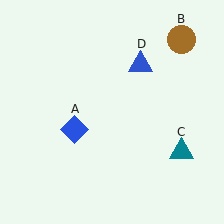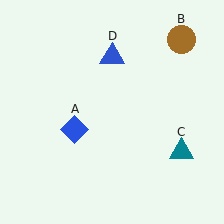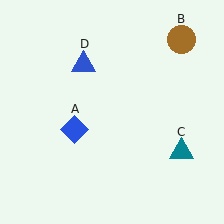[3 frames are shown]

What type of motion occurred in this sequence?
The blue triangle (object D) rotated counterclockwise around the center of the scene.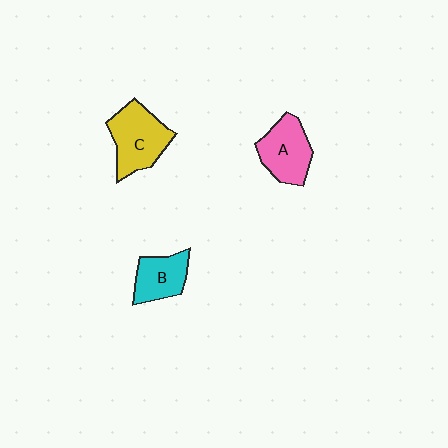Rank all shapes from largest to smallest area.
From largest to smallest: C (yellow), A (pink), B (cyan).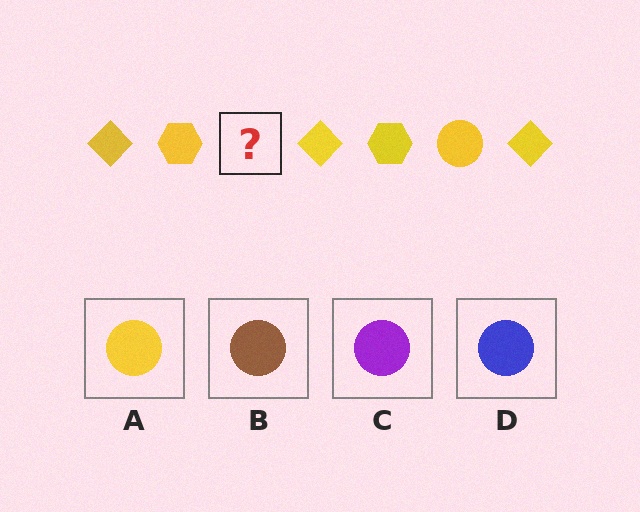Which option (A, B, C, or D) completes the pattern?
A.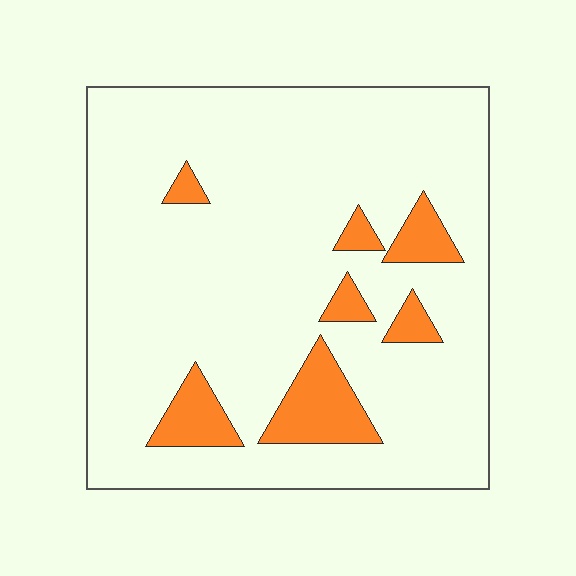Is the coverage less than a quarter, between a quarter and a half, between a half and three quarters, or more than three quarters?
Less than a quarter.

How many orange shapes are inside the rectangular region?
7.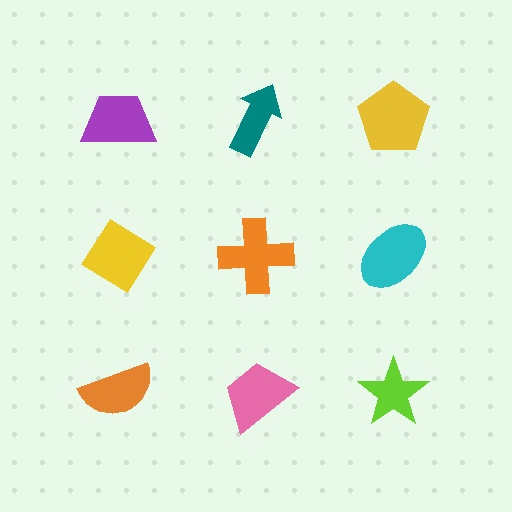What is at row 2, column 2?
An orange cross.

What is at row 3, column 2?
A pink trapezoid.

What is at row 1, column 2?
A teal arrow.